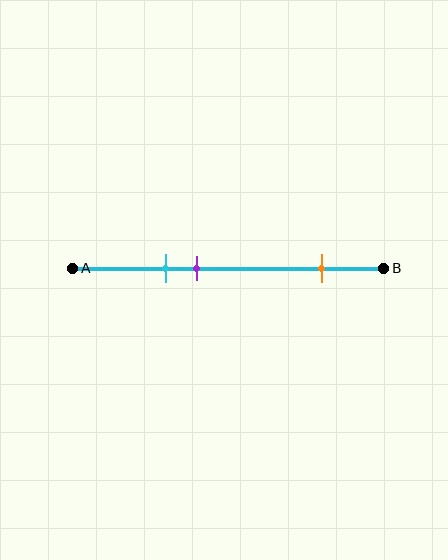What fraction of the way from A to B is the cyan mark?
The cyan mark is approximately 30% (0.3) of the way from A to B.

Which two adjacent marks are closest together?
The cyan and purple marks are the closest adjacent pair.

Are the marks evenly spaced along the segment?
No, the marks are not evenly spaced.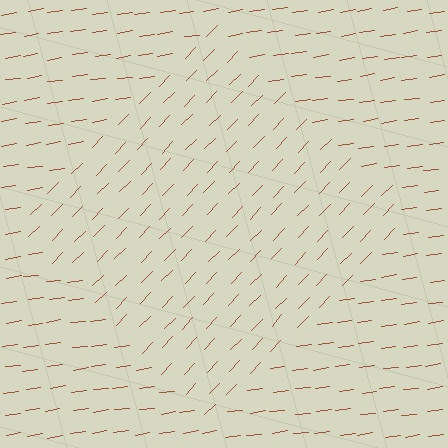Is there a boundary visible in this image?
Yes, there is a texture boundary formed by a change in line orientation.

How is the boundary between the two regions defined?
The boundary is defined purely by a change in line orientation (approximately 38 degrees difference). All lines are the same color and thickness.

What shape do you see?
I see a diamond.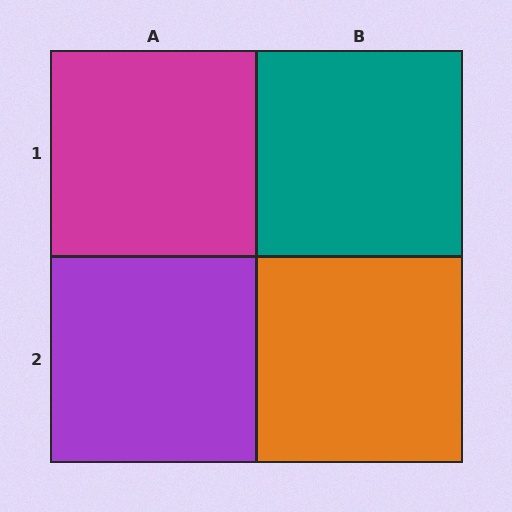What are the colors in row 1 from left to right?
Magenta, teal.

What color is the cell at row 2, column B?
Orange.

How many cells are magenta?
1 cell is magenta.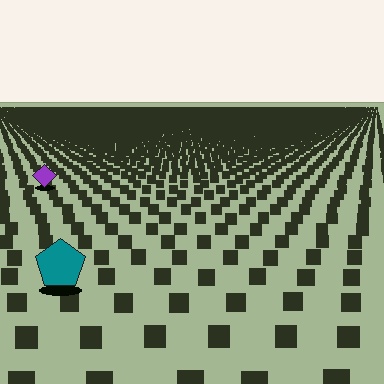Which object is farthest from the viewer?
The purple diamond is farthest from the viewer. It appears smaller and the ground texture around it is denser.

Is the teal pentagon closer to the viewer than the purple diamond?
Yes. The teal pentagon is closer — you can tell from the texture gradient: the ground texture is coarser near it.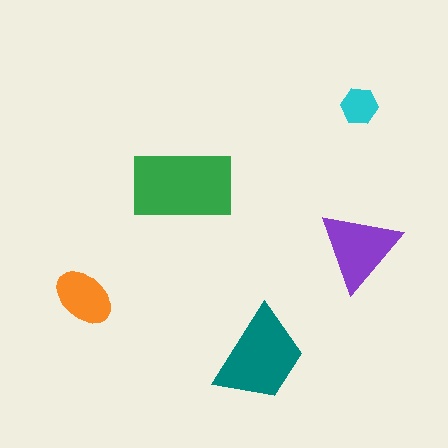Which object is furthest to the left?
The orange ellipse is leftmost.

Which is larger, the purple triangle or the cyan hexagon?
The purple triangle.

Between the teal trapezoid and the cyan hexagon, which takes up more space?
The teal trapezoid.